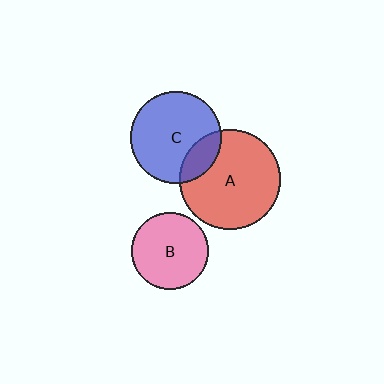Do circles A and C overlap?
Yes.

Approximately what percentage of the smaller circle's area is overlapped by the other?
Approximately 20%.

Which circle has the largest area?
Circle A (red).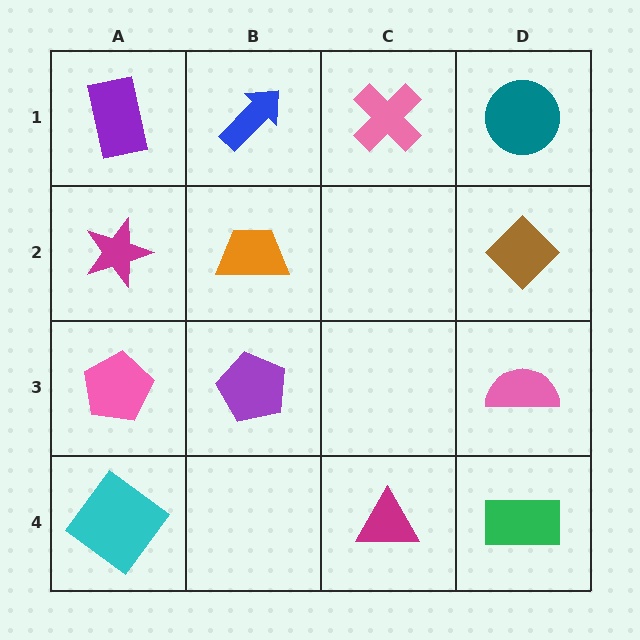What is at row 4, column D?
A green rectangle.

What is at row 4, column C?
A magenta triangle.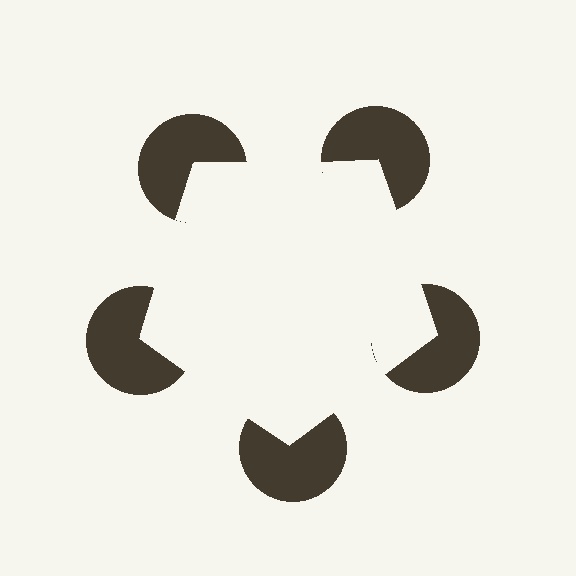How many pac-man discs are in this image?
There are 5 — one at each vertex of the illusory pentagon.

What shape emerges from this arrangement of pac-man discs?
An illusory pentagon — its edges are inferred from the aligned wedge cuts in the pac-man discs, not physically drawn.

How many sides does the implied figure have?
5 sides.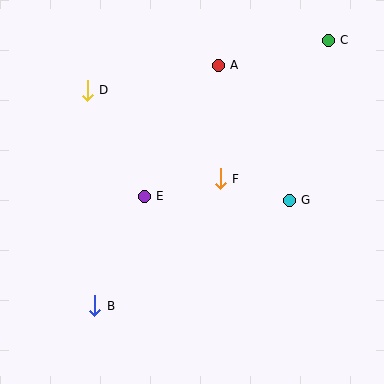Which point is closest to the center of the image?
Point F at (220, 179) is closest to the center.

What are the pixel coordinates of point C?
Point C is at (328, 40).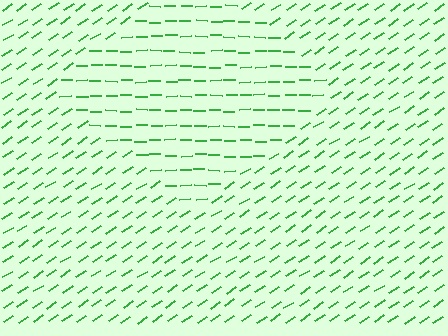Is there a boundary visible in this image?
Yes, there is a texture boundary formed by a change in line orientation.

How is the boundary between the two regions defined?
The boundary is defined purely by a change in line orientation (approximately 32 degrees difference). All lines are the same color and thickness.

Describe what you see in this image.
The image is filled with small green line segments. A diamond region in the image has lines oriented differently from the surrounding lines, creating a visible texture boundary.